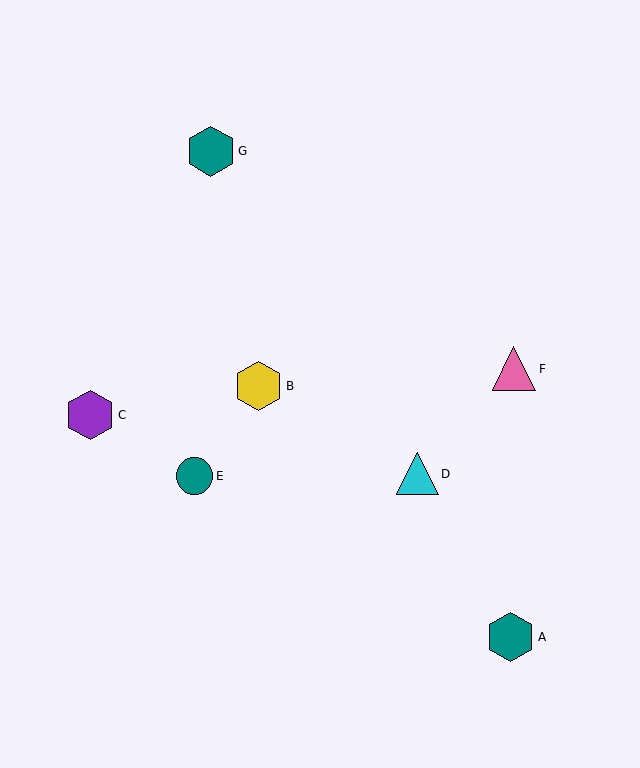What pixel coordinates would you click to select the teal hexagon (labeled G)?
Click at (211, 151) to select the teal hexagon G.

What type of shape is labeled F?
Shape F is a pink triangle.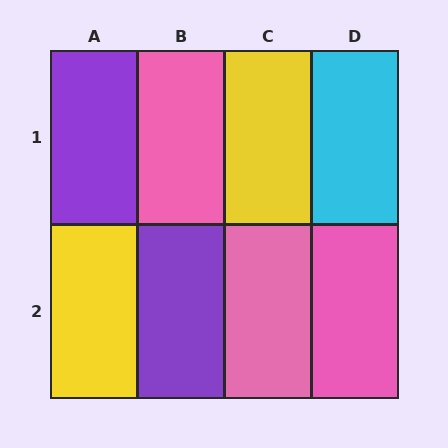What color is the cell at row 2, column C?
Pink.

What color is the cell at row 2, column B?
Purple.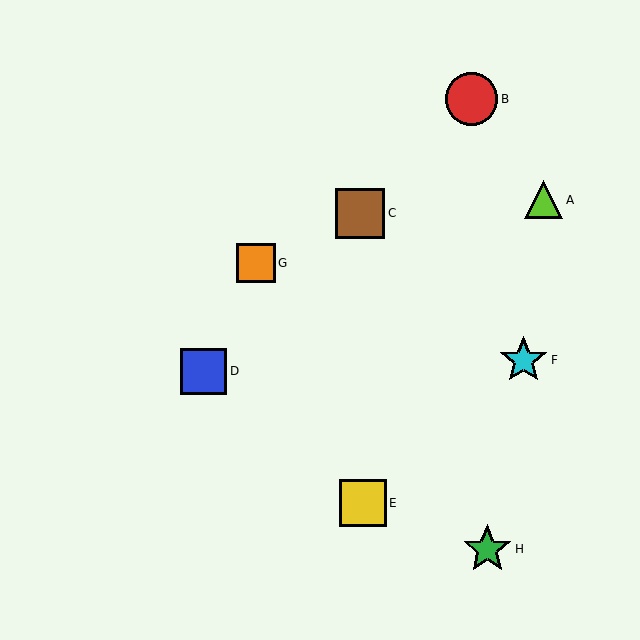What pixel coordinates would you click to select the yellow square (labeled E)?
Click at (363, 503) to select the yellow square E.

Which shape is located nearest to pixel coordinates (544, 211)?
The lime triangle (labeled A) at (544, 200) is nearest to that location.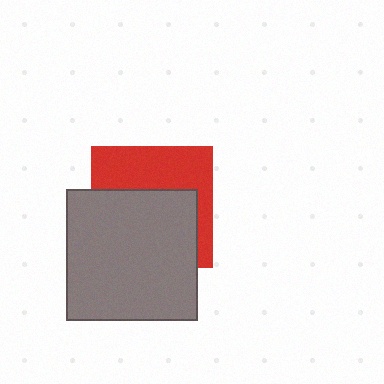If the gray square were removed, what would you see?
You would see the complete red square.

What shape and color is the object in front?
The object in front is a gray square.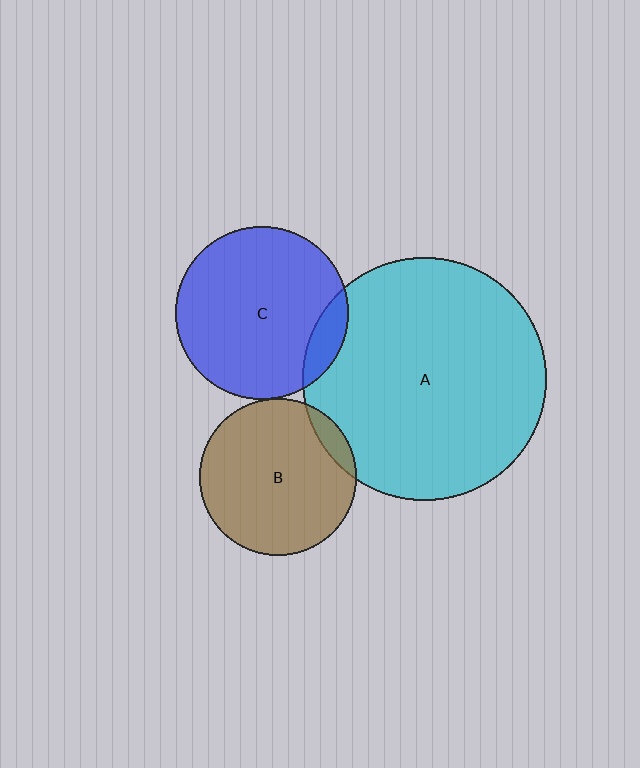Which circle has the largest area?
Circle A (cyan).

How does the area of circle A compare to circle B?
Approximately 2.4 times.